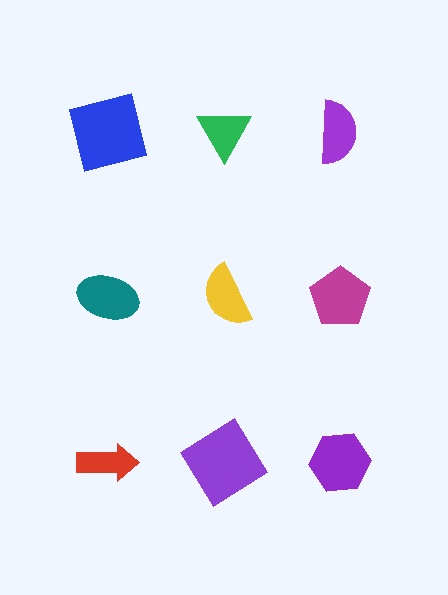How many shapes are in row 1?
3 shapes.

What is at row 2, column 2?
A yellow semicircle.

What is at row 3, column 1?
A red arrow.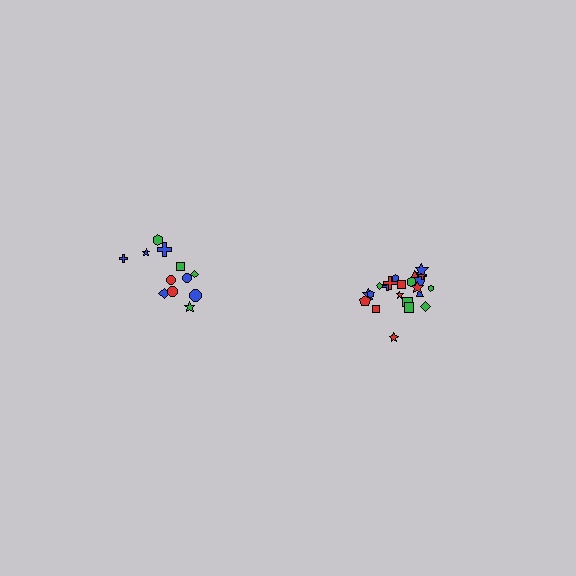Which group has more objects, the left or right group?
The right group.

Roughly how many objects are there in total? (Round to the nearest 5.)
Roughly 35 objects in total.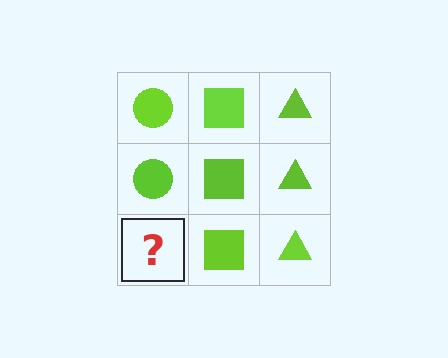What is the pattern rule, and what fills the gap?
The rule is that each column has a consistent shape. The gap should be filled with a lime circle.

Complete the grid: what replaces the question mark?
The question mark should be replaced with a lime circle.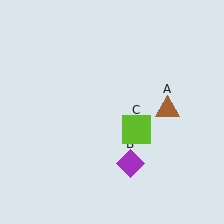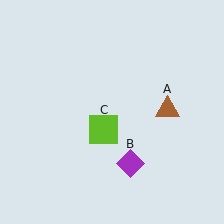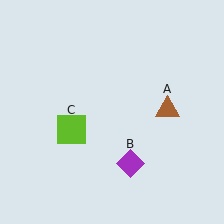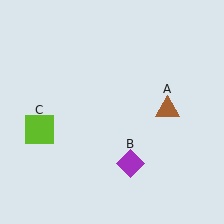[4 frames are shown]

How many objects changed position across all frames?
1 object changed position: lime square (object C).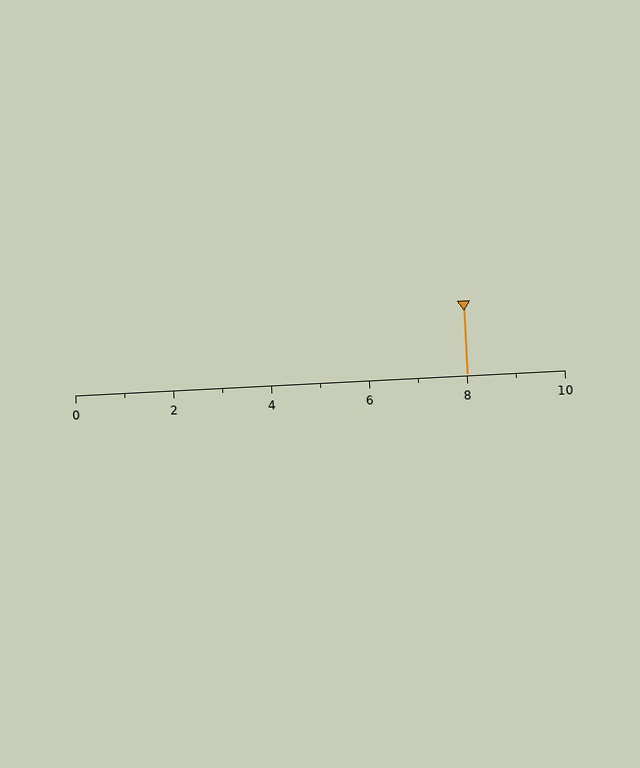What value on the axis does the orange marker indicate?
The marker indicates approximately 8.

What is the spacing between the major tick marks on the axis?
The major ticks are spaced 2 apart.